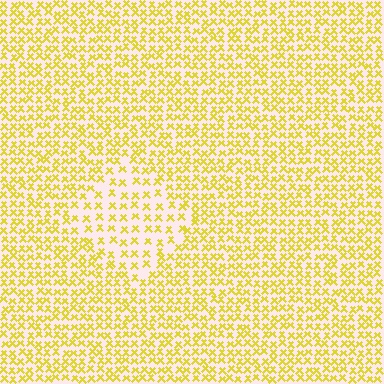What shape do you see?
I see a diamond.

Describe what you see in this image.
The image contains small yellow elements arranged at two different densities. A diamond-shaped region is visible where the elements are less densely packed than the surrounding area.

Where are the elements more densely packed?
The elements are more densely packed outside the diamond boundary.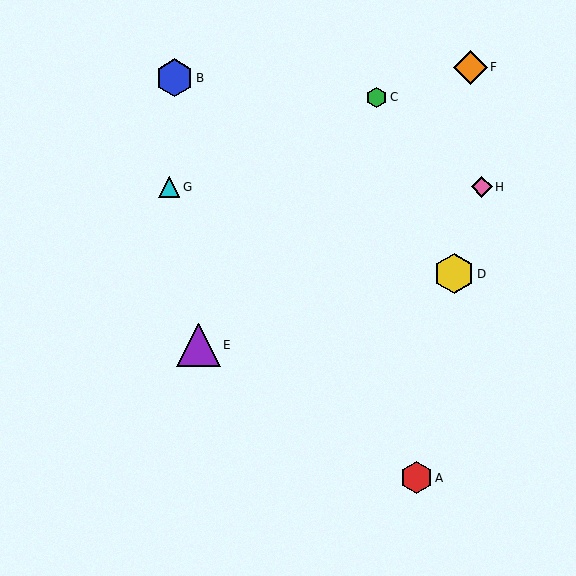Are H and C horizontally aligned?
No, H is at y≈187 and C is at y≈97.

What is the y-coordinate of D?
Object D is at y≈274.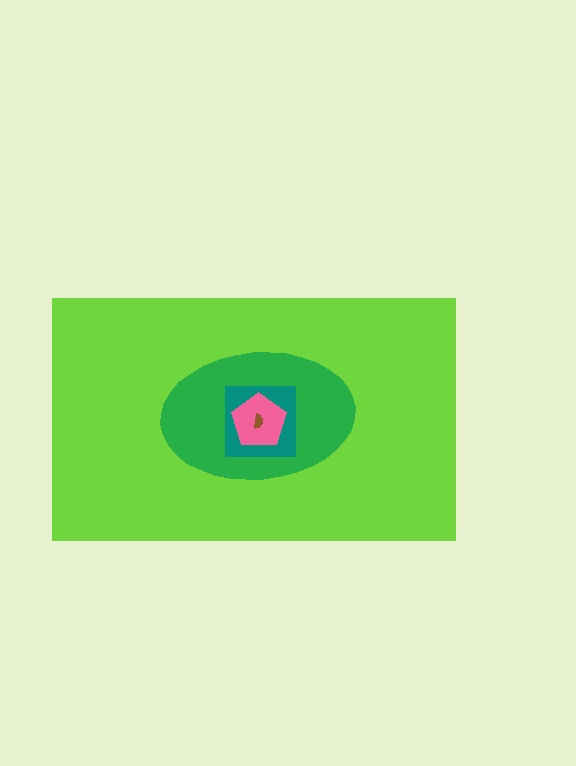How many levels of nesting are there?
5.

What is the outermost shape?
The lime rectangle.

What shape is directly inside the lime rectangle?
The green ellipse.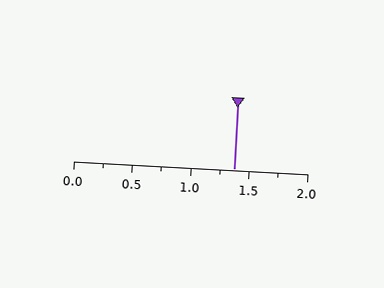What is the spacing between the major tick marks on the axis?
The major ticks are spaced 0.5 apart.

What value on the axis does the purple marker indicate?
The marker indicates approximately 1.38.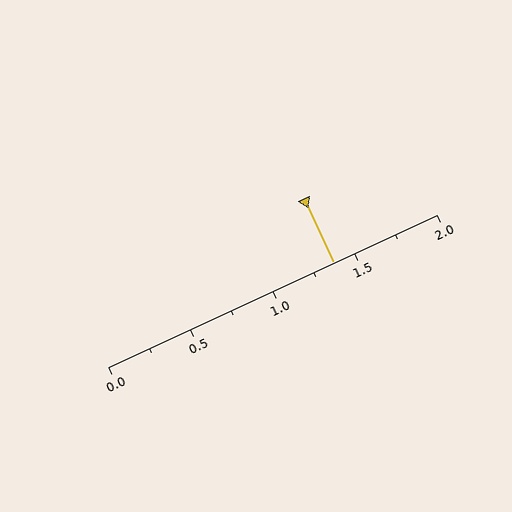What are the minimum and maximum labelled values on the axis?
The axis runs from 0.0 to 2.0.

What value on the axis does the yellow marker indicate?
The marker indicates approximately 1.38.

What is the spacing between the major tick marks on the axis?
The major ticks are spaced 0.5 apart.